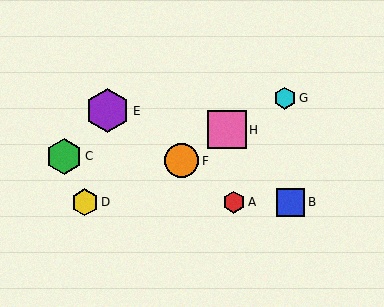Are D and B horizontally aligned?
Yes, both are at y≈202.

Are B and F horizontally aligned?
No, B is at y≈202 and F is at y≈161.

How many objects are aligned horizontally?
3 objects (A, B, D) are aligned horizontally.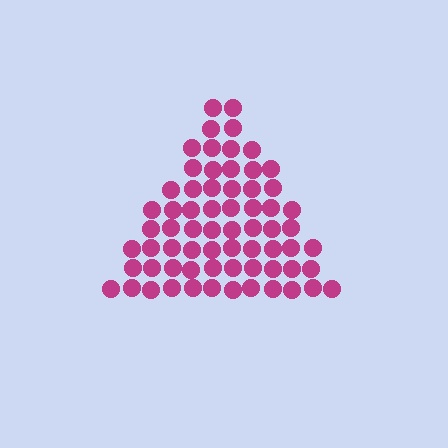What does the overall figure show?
The overall figure shows a triangle.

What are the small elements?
The small elements are circles.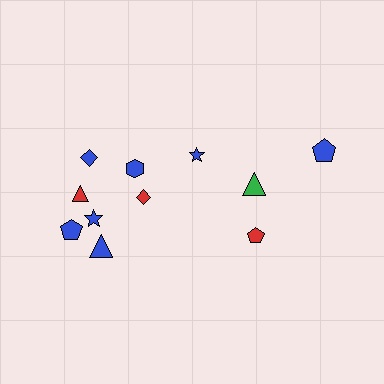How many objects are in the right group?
There are 4 objects.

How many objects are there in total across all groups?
There are 11 objects.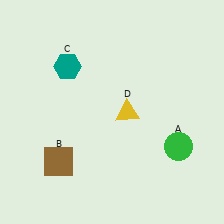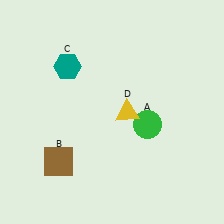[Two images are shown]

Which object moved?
The green circle (A) moved left.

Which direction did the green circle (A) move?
The green circle (A) moved left.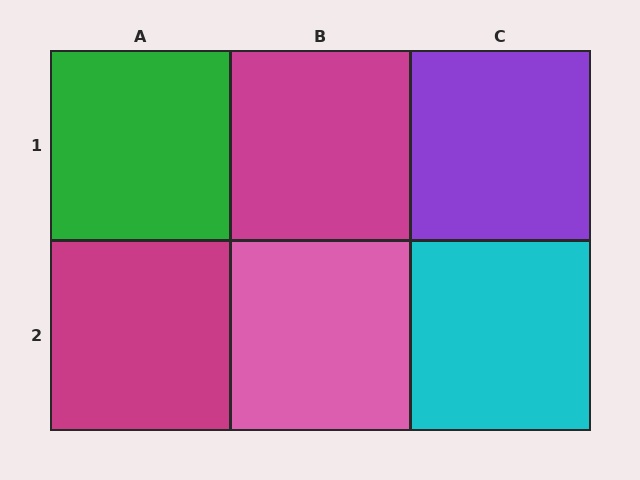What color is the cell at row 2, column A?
Magenta.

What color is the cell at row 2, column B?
Pink.